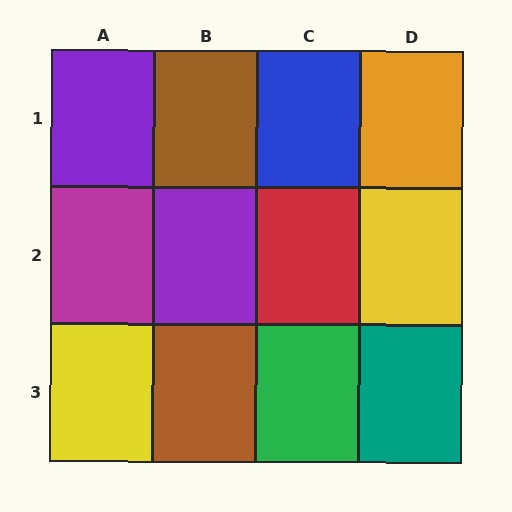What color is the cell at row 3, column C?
Green.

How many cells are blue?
1 cell is blue.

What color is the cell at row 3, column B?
Brown.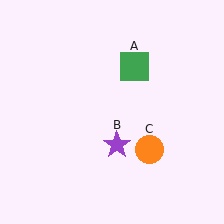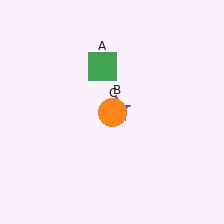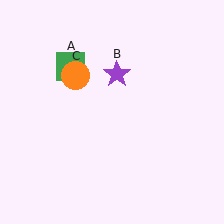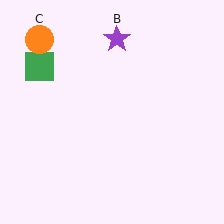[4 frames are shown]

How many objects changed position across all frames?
3 objects changed position: green square (object A), purple star (object B), orange circle (object C).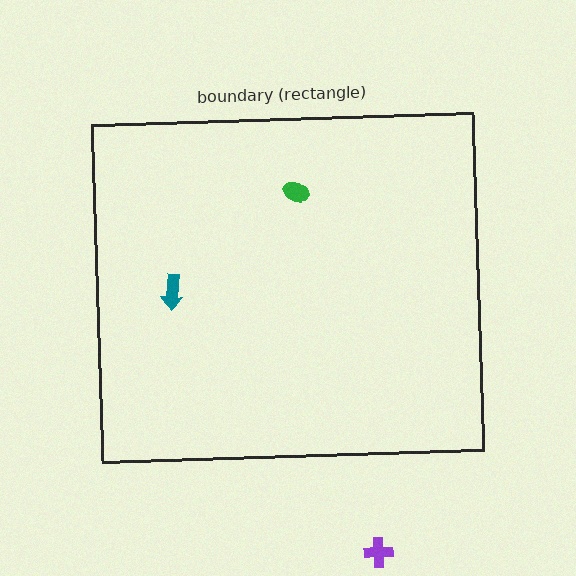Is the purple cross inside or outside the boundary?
Outside.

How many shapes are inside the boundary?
2 inside, 1 outside.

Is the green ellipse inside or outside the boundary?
Inside.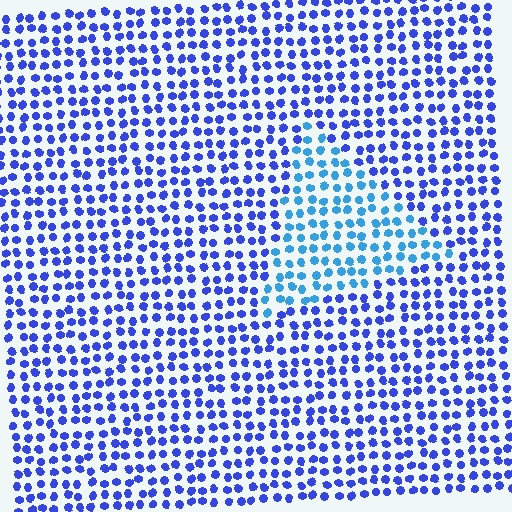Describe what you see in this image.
The image is filled with small blue elements in a uniform arrangement. A triangle-shaped region is visible where the elements are tinted to a slightly different hue, forming a subtle color boundary.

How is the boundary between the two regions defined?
The boundary is defined purely by a slight shift in hue (about 32 degrees). Spacing, size, and orientation are identical on both sides.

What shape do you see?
I see a triangle.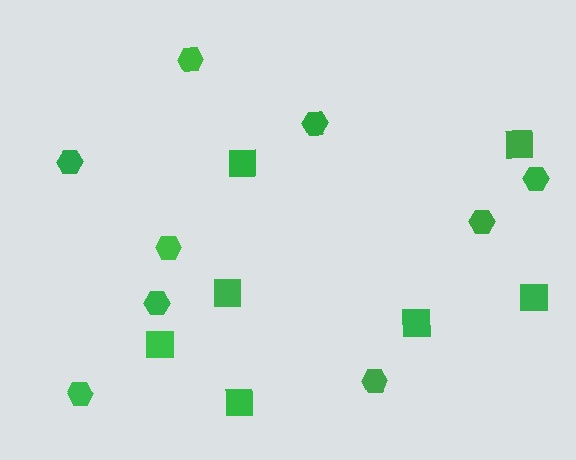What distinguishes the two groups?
There are 2 groups: one group of hexagons (9) and one group of squares (7).